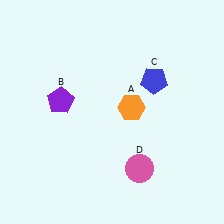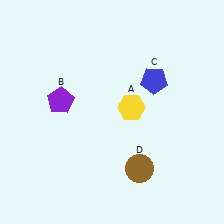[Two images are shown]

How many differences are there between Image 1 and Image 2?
There are 2 differences between the two images.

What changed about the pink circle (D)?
In Image 1, D is pink. In Image 2, it changed to brown.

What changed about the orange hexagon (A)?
In Image 1, A is orange. In Image 2, it changed to yellow.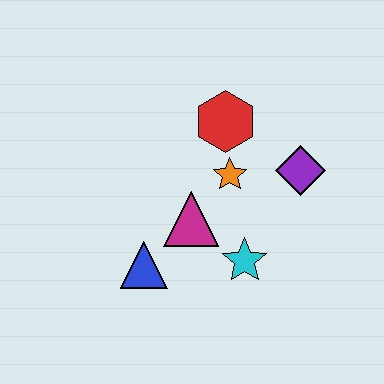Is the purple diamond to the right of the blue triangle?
Yes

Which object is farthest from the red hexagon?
The blue triangle is farthest from the red hexagon.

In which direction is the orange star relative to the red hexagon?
The orange star is below the red hexagon.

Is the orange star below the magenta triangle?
No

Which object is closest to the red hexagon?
The orange star is closest to the red hexagon.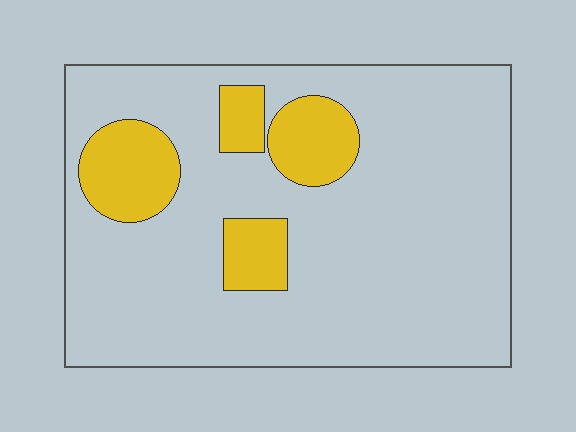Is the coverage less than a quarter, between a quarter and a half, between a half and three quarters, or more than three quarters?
Less than a quarter.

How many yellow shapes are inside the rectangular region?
4.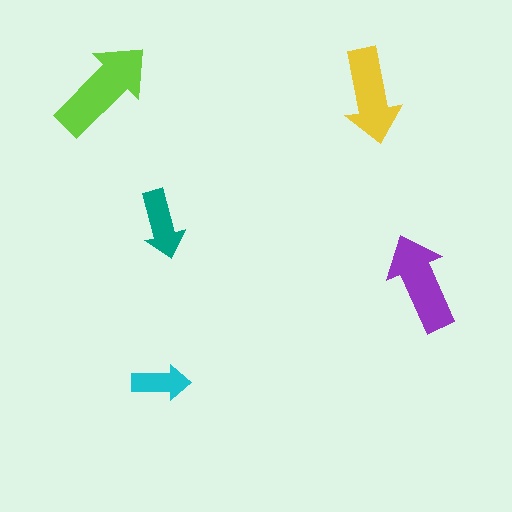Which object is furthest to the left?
The lime arrow is leftmost.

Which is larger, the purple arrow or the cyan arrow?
The purple one.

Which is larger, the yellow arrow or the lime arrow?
The lime one.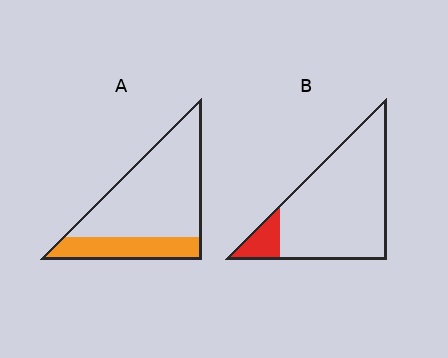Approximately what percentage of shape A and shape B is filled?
A is approximately 25% and B is approximately 10%.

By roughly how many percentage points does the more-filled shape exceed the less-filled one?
By roughly 15 percentage points (A over B).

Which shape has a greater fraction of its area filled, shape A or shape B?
Shape A.